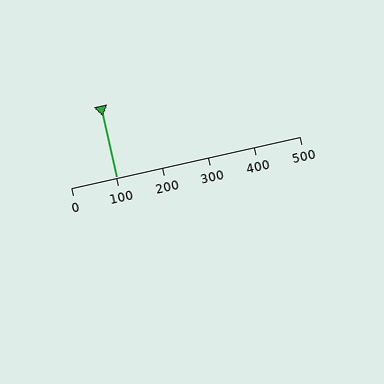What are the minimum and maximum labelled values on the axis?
The axis runs from 0 to 500.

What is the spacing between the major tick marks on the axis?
The major ticks are spaced 100 apart.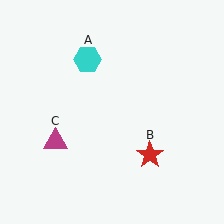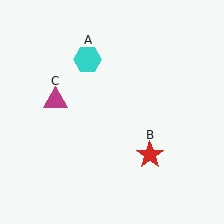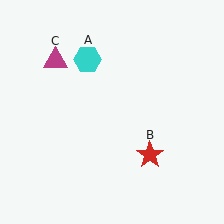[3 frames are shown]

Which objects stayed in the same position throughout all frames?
Cyan hexagon (object A) and red star (object B) remained stationary.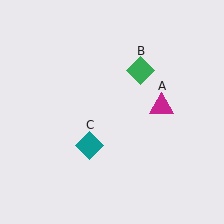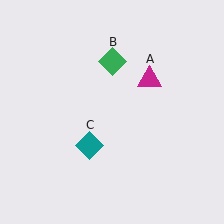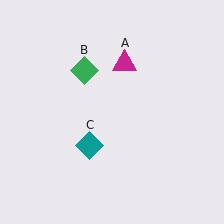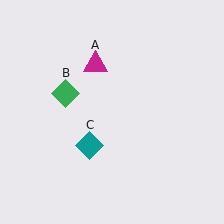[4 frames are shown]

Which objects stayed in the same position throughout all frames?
Teal diamond (object C) remained stationary.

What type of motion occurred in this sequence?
The magenta triangle (object A), green diamond (object B) rotated counterclockwise around the center of the scene.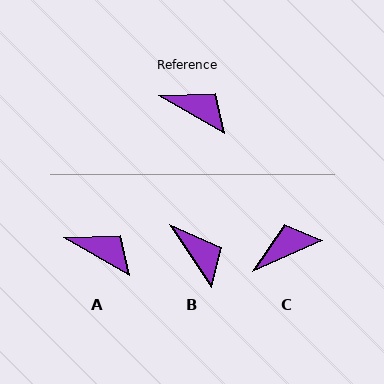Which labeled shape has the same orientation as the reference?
A.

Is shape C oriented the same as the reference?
No, it is off by about 54 degrees.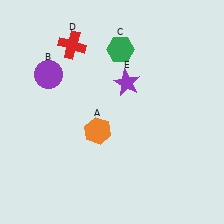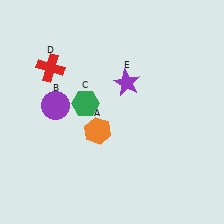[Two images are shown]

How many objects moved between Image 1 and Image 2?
3 objects moved between the two images.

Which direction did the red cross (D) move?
The red cross (D) moved down.